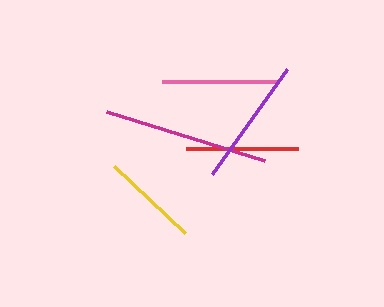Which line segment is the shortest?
The yellow line is the shortest at approximately 98 pixels.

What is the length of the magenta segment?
The magenta segment is approximately 166 pixels long.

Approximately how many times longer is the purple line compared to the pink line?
The purple line is approximately 1.1 times the length of the pink line.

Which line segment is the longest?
The magenta line is the longest at approximately 166 pixels.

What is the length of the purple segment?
The purple segment is approximately 130 pixels long.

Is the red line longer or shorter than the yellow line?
The red line is longer than the yellow line.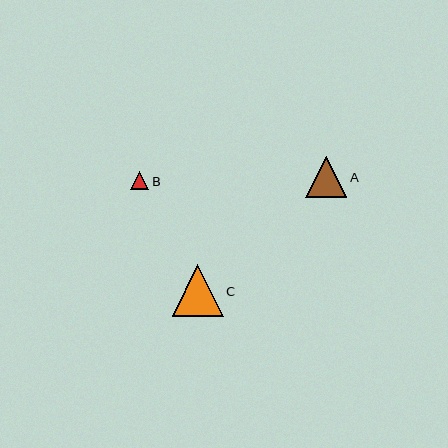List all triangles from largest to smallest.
From largest to smallest: C, A, B.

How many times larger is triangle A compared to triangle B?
Triangle A is approximately 2.3 times the size of triangle B.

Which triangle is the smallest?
Triangle B is the smallest with a size of approximately 18 pixels.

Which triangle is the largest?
Triangle C is the largest with a size of approximately 51 pixels.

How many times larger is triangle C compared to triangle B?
Triangle C is approximately 2.8 times the size of triangle B.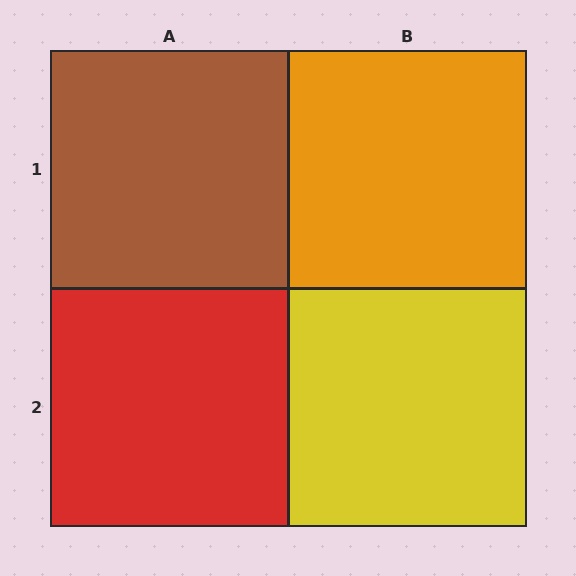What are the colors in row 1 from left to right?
Brown, orange.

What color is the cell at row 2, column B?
Yellow.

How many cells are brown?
1 cell is brown.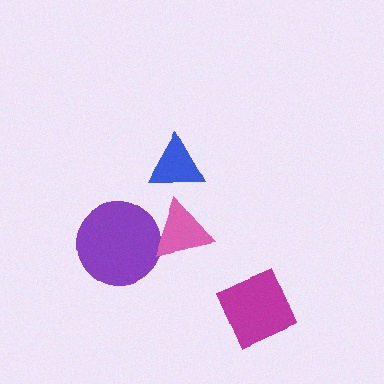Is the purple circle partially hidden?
Yes, it is partially covered by another shape.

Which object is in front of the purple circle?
The pink triangle is in front of the purple circle.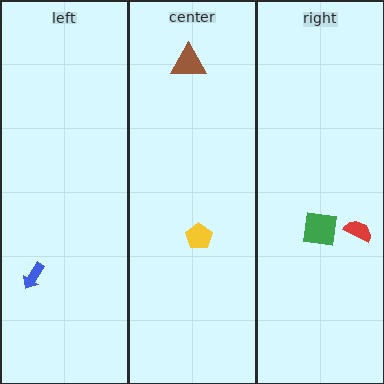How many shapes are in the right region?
2.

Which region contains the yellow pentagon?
The center region.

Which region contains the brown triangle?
The center region.